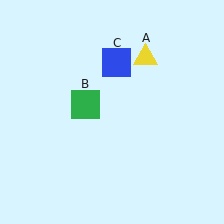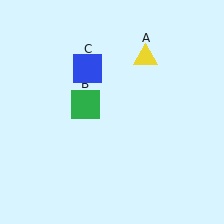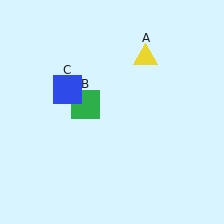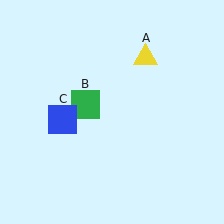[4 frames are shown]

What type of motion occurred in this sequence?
The blue square (object C) rotated counterclockwise around the center of the scene.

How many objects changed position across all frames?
1 object changed position: blue square (object C).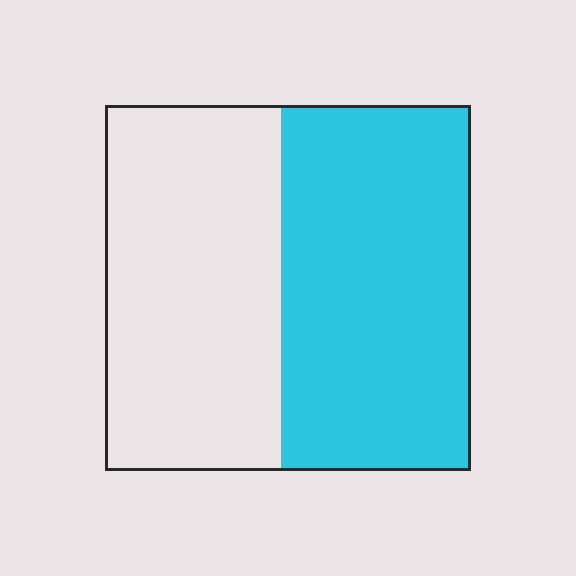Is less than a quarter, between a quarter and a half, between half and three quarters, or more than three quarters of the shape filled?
Between half and three quarters.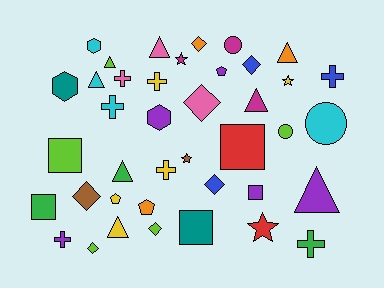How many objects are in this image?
There are 40 objects.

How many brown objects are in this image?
There are 2 brown objects.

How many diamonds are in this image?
There are 7 diamonds.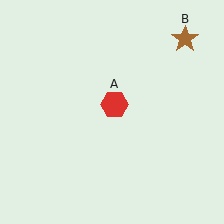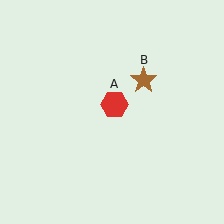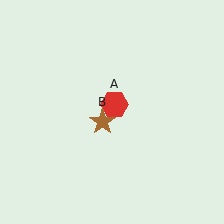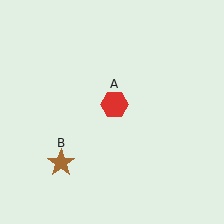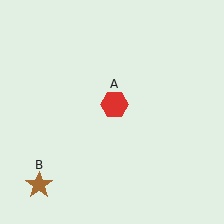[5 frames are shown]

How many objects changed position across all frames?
1 object changed position: brown star (object B).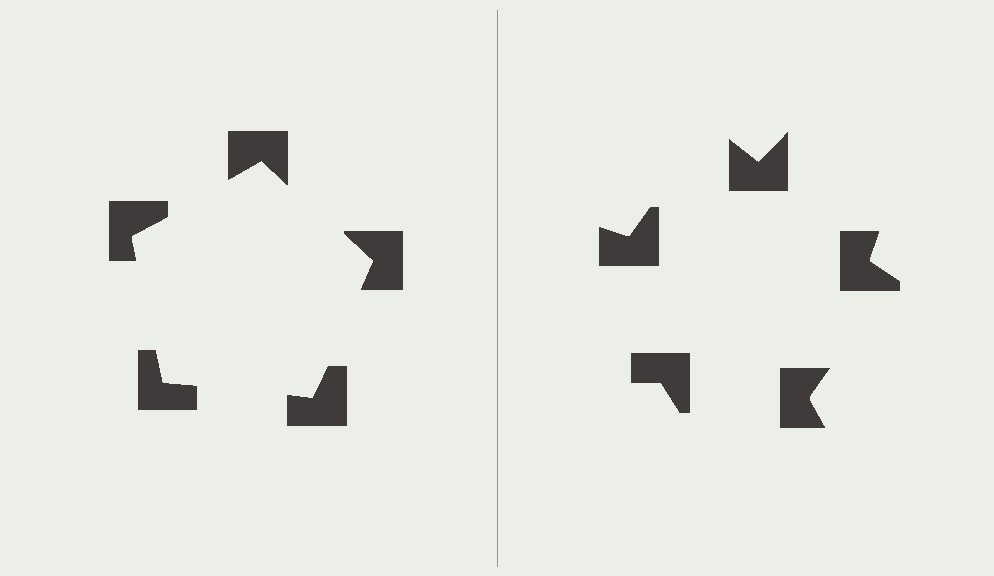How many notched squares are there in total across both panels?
10 — 5 on each side.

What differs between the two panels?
The notched squares are positioned identically on both sides; only the wedge orientations differ. On the left they align to a pentagon; on the right they are misaligned.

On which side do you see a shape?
An illusory pentagon appears on the left side. On the right side the wedge cuts are rotated, so no coherent shape forms.